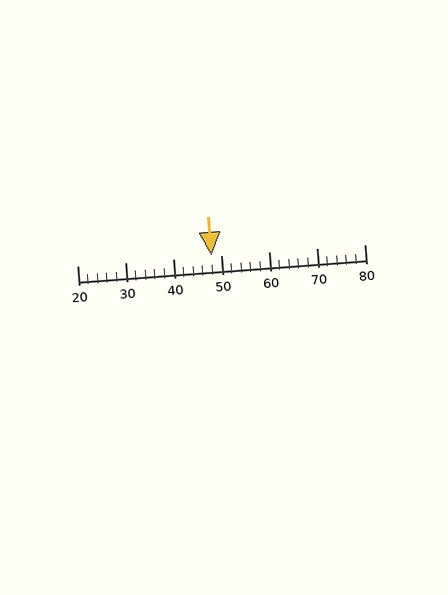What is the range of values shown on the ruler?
The ruler shows values from 20 to 80.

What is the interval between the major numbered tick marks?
The major tick marks are spaced 10 units apart.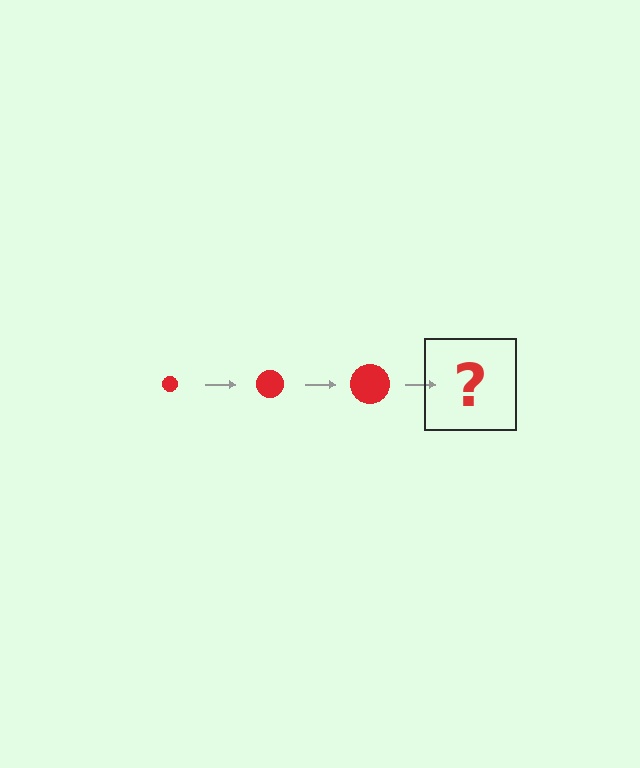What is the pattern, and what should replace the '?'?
The pattern is that the circle gets progressively larger each step. The '?' should be a red circle, larger than the previous one.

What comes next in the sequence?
The next element should be a red circle, larger than the previous one.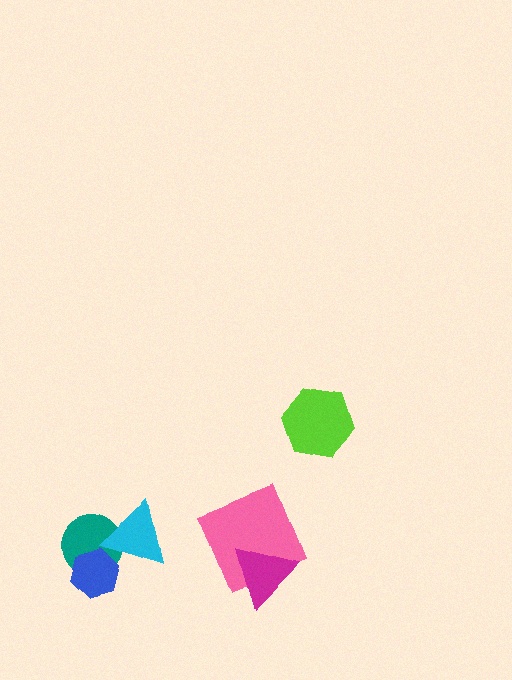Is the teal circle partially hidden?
Yes, it is partially covered by another shape.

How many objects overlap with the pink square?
1 object overlaps with the pink square.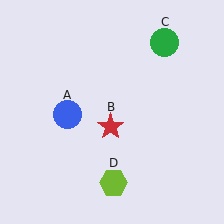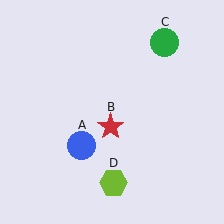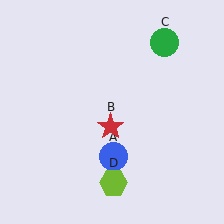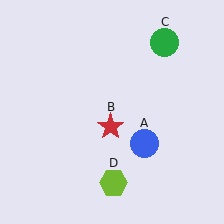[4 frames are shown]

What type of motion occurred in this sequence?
The blue circle (object A) rotated counterclockwise around the center of the scene.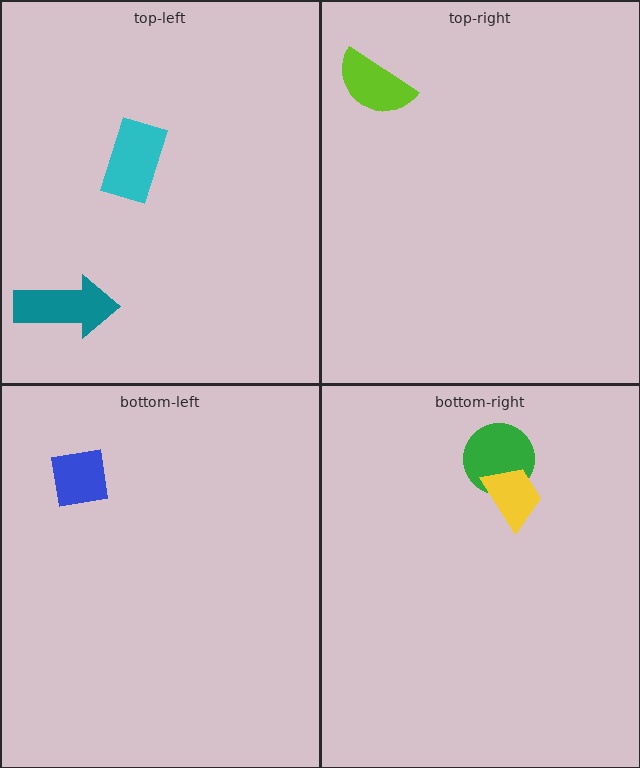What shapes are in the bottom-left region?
The blue square.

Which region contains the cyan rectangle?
The top-left region.